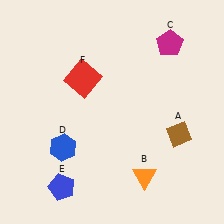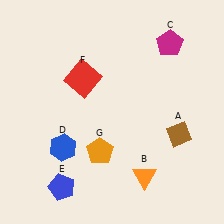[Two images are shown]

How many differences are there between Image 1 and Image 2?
There is 1 difference between the two images.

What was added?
An orange pentagon (G) was added in Image 2.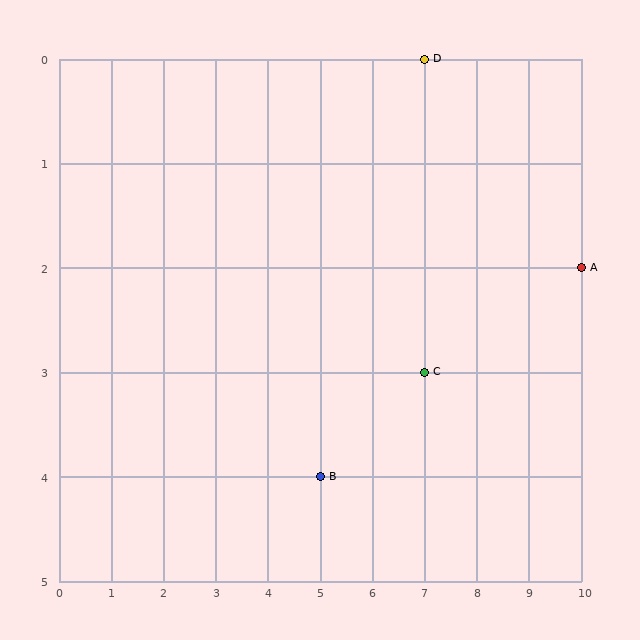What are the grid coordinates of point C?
Point C is at grid coordinates (7, 3).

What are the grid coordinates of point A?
Point A is at grid coordinates (10, 2).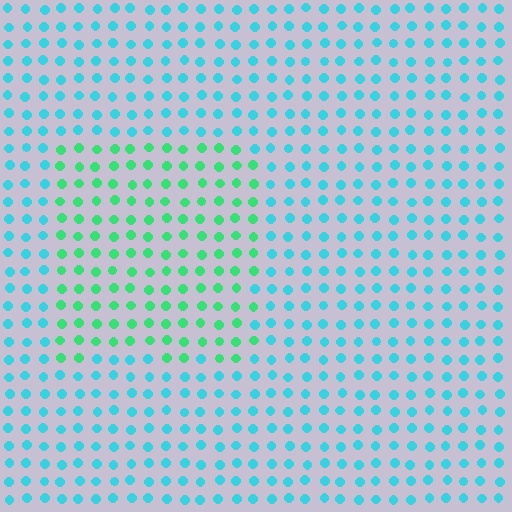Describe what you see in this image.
The image is filled with small cyan elements in a uniform arrangement. A rectangle-shaped region is visible where the elements are tinted to a slightly different hue, forming a subtle color boundary.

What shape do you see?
I see a rectangle.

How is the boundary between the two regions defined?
The boundary is defined purely by a slight shift in hue (about 43 degrees). Spacing, size, and orientation are identical on both sides.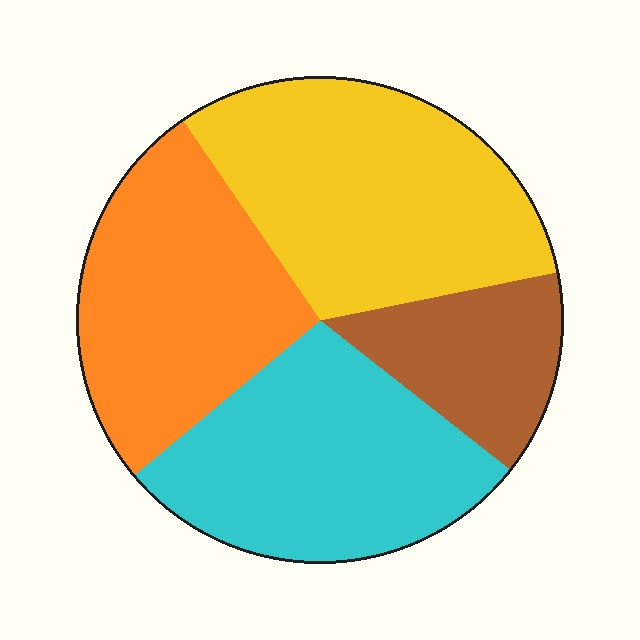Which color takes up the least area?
Brown, at roughly 15%.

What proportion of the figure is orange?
Orange takes up about one quarter (1/4) of the figure.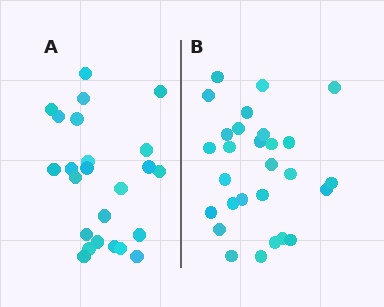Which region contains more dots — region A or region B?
Region B (the right region) has more dots.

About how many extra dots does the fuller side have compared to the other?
Region B has about 4 more dots than region A.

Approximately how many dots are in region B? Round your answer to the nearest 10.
About 30 dots. (The exact count is 28, which rounds to 30.)